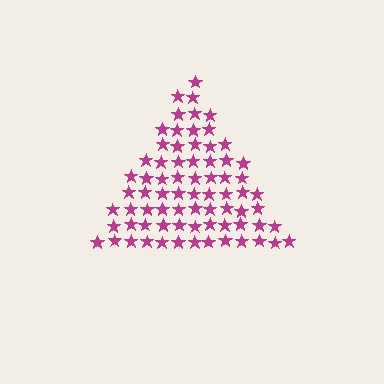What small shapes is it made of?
It is made of small stars.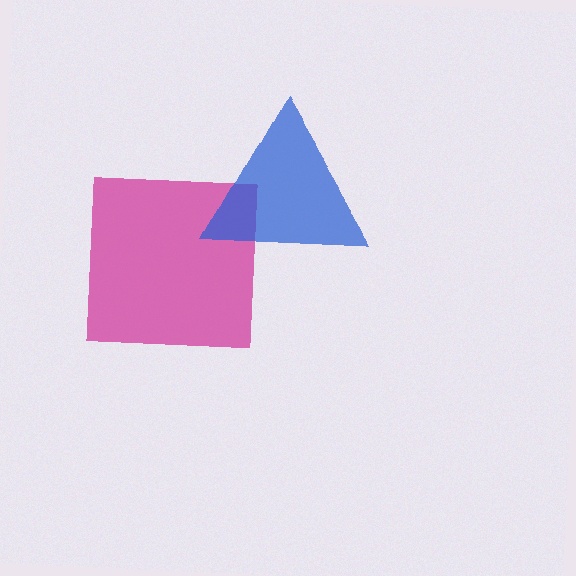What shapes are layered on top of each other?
The layered shapes are: a magenta square, a blue triangle.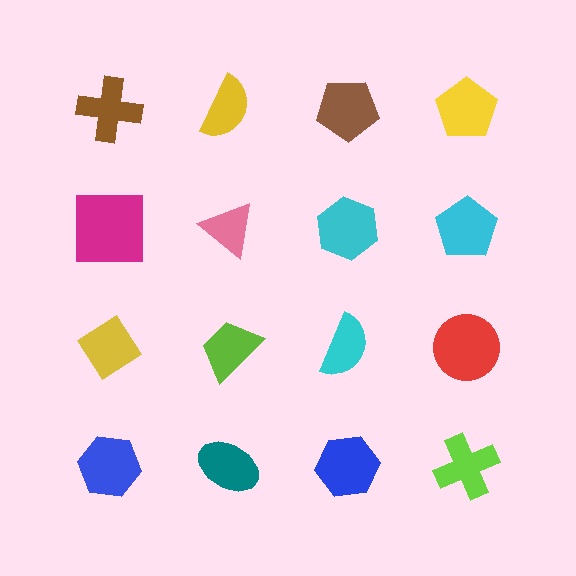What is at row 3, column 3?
A cyan semicircle.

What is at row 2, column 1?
A magenta square.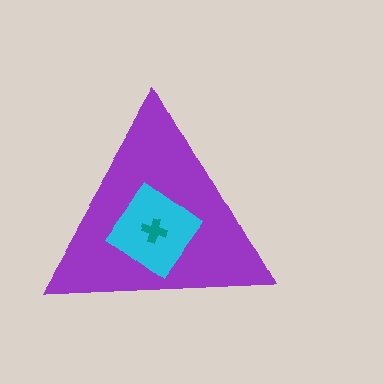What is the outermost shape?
The purple triangle.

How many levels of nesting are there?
3.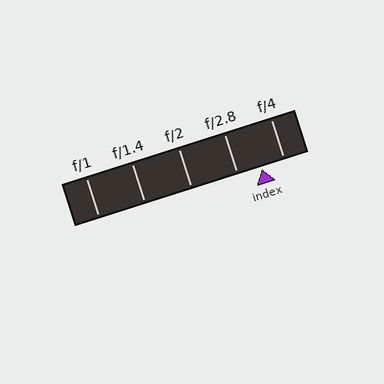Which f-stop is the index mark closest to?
The index mark is closest to f/4.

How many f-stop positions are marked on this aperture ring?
There are 5 f-stop positions marked.